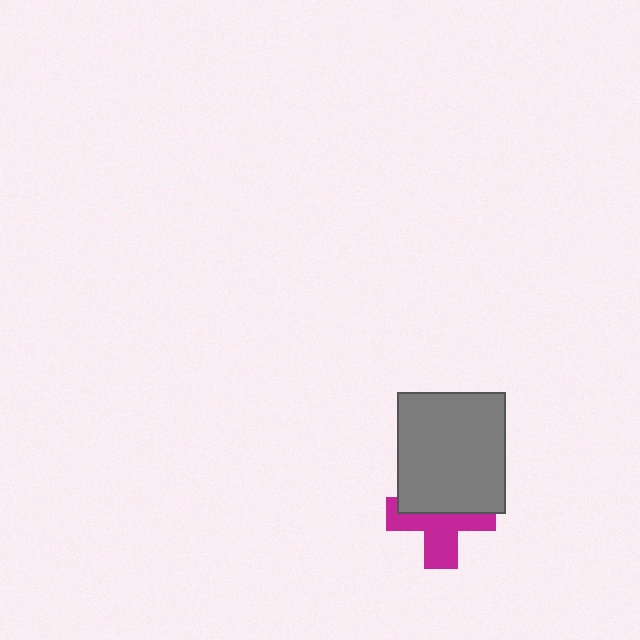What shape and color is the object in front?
The object in front is a gray rectangle.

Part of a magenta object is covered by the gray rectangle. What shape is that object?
It is a cross.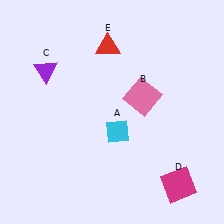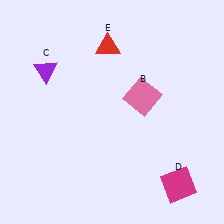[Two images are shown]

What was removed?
The cyan diamond (A) was removed in Image 2.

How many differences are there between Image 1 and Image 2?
There is 1 difference between the two images.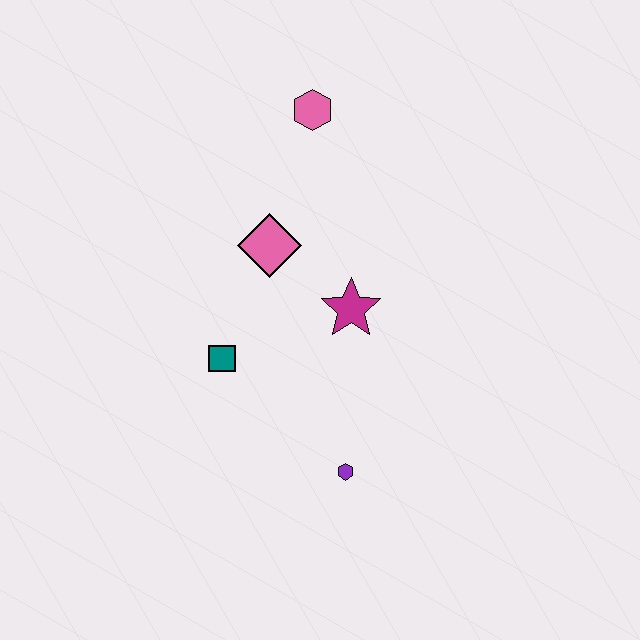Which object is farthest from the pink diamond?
The purple hexagon is farthest from the pink diamond.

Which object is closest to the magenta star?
The pink diamond is closest to the magenta star.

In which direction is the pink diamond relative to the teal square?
The pink diamond is above the teal square.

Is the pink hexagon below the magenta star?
No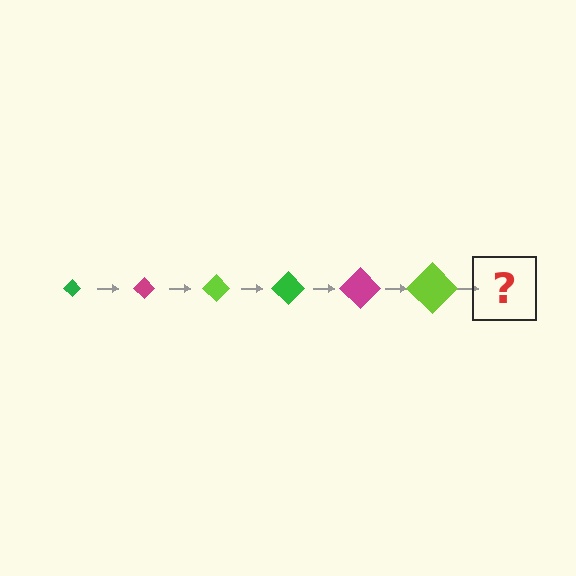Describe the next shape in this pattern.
It should be a green diamond, larger than the previous one.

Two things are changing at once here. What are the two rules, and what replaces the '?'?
The two rules are that the diamond grows larger each step and the color cycles through green, magenta, and lime. The '?' should be a green diamond, larger than the previous one.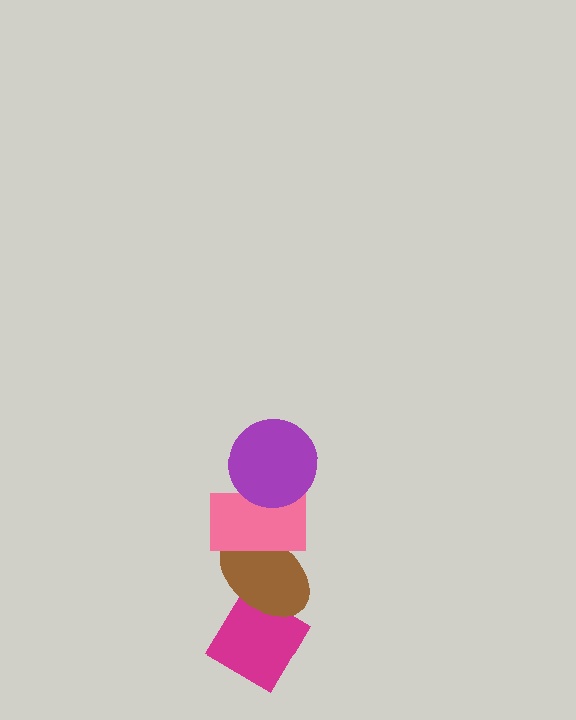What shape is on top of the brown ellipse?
The pink rectangle is on top of the brown ellipse.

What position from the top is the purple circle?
The purple circle is 1st from the top.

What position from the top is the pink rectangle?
The pink rectangle is 2nd from the top.